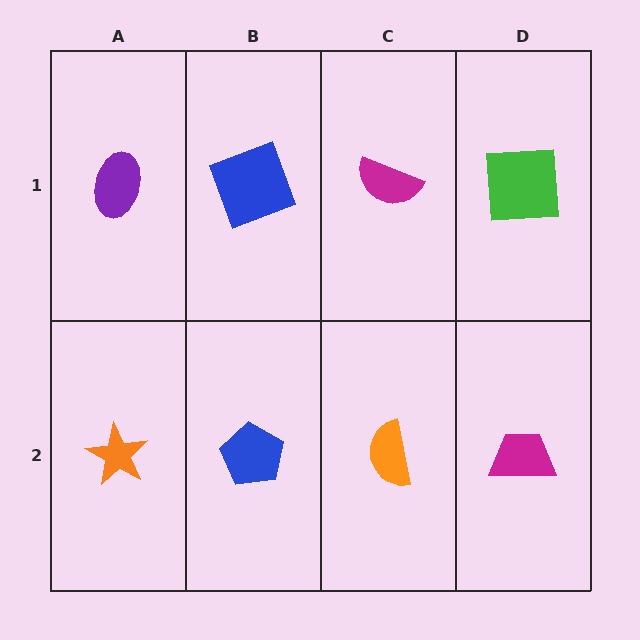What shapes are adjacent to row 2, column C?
A magenta semicircle (row 1, column C), a blue pentagon (row 2, column B), a magenta trapezoid (row 2, column D).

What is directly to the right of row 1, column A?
A blue square.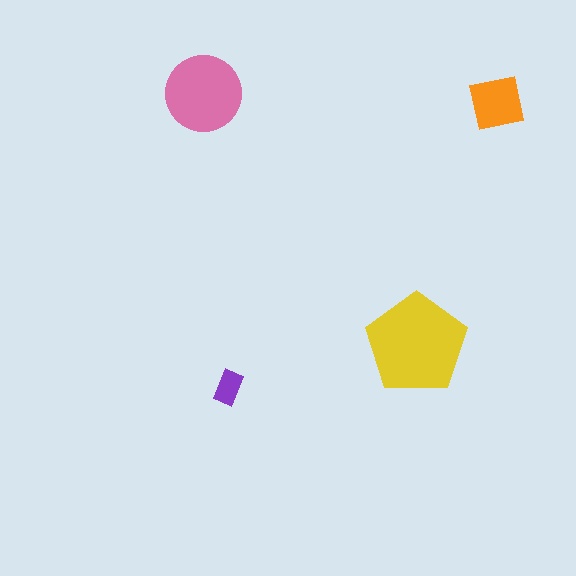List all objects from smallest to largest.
The purple rectangle, the orange square, the pink circle, the yellow pentagon.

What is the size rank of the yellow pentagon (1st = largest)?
1st.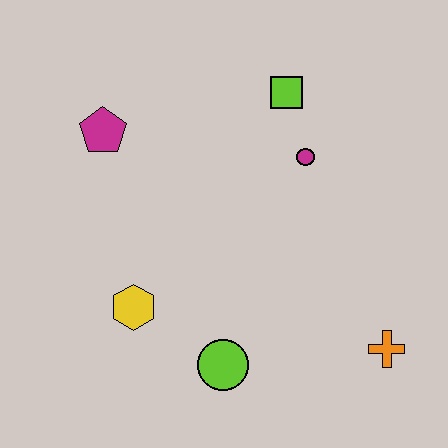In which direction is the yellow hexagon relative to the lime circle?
The yellow hexagon is to the left of the lime circle.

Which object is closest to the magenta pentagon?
The yellow hexagon is closest to the magenta pentagon.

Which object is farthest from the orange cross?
The magenta pentagon is farthest from the orange cross.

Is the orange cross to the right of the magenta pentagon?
Yes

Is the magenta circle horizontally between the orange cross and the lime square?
Yes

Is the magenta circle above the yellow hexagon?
Yes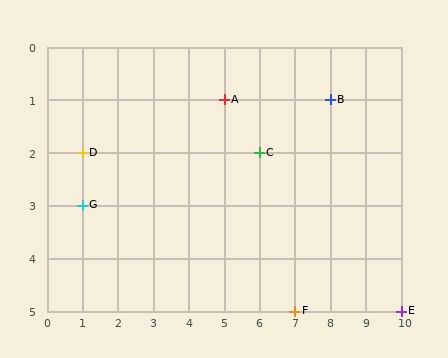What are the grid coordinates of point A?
Point A is at grid coordinates (5, 1).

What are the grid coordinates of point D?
Point D is at grid coordinates (1, 2).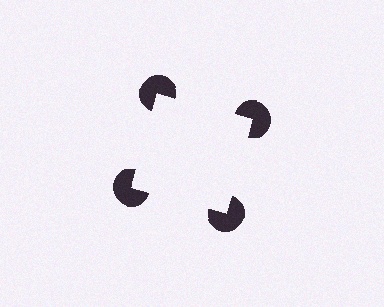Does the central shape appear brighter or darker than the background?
It typically appears slightly brighter than the background, even though no actual brightness change is drawn.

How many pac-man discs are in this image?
There are 4 — one at each vertex of the illusory square.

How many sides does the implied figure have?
4 sides.